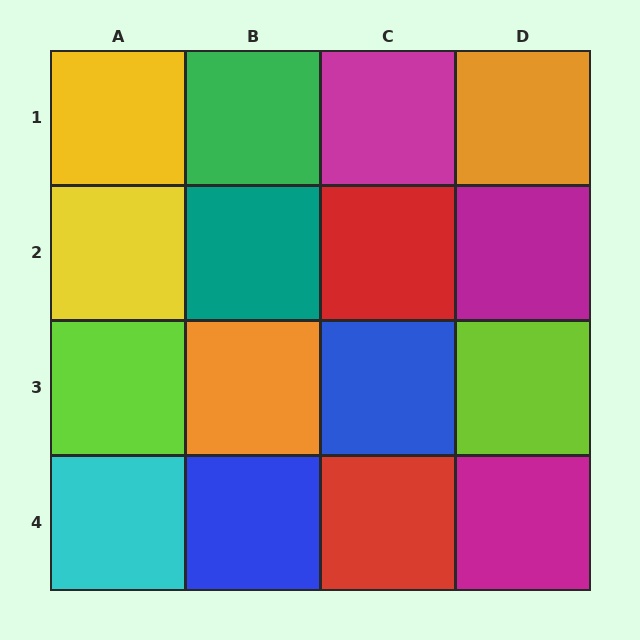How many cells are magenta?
3 cells are magenta.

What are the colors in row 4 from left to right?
Cyan, blue, red, magenta.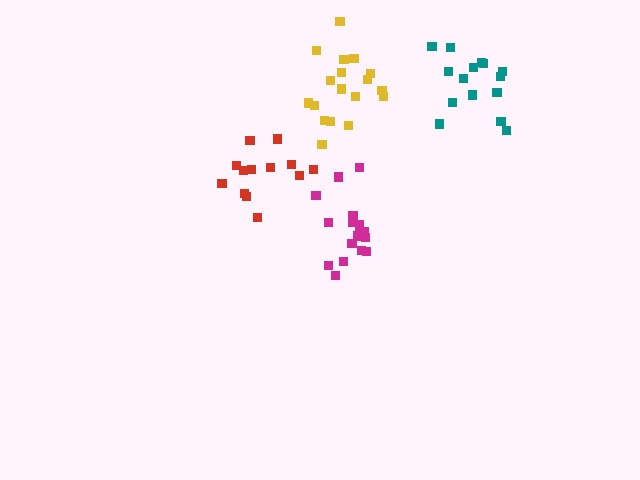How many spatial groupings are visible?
There are 4 spatial groupings.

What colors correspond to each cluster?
The clusters are colored: magenta, yellow, teal, red.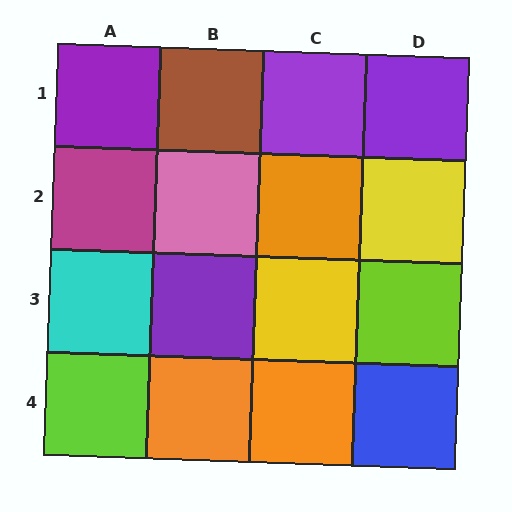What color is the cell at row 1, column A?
Purple.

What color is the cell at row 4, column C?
Orange.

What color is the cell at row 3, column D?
Lime.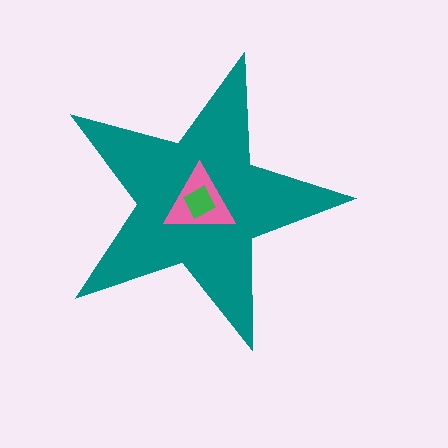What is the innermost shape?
The green square.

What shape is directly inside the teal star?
The pink triangle.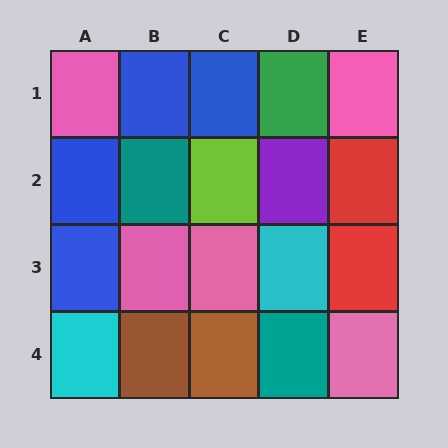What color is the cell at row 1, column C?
Blue.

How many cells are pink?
5 cells are pink.